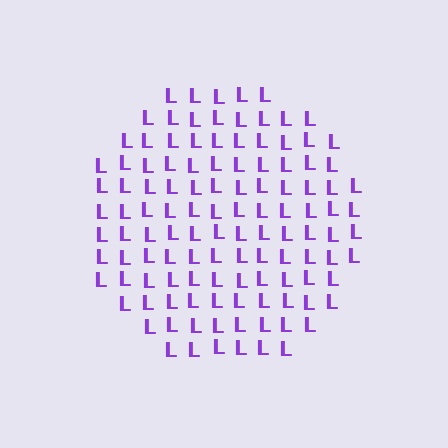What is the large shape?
The large shape is a circle.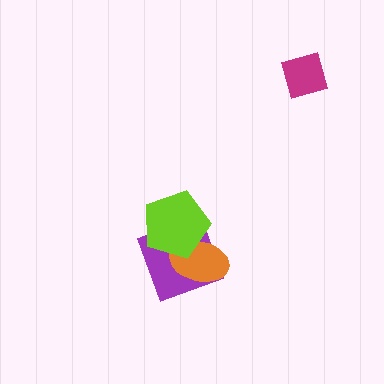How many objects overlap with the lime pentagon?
2 objects overlap with the lime pentagon.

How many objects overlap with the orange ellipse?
2 objects overlap with the orange ellipse.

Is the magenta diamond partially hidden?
No, no other shape covers it.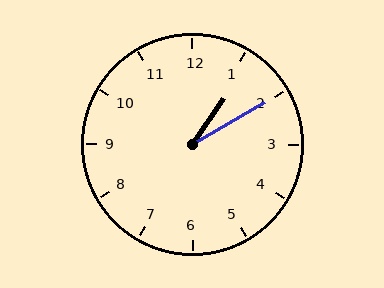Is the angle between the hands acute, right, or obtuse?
It is acute.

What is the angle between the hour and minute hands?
Approximately 25 degrees.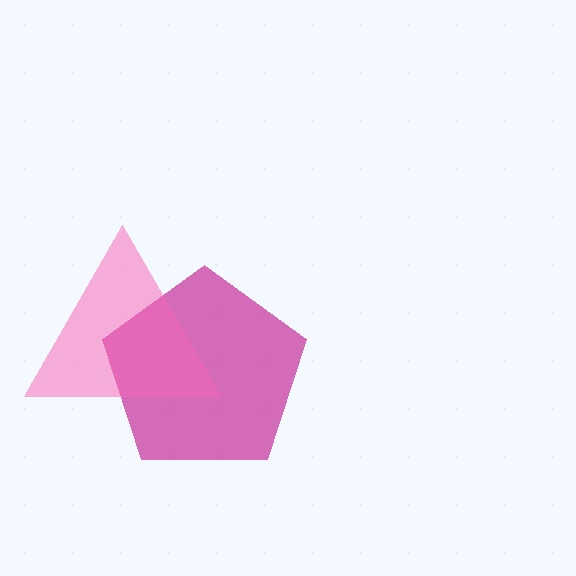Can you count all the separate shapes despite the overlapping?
Yes, there are 2 separate shapes.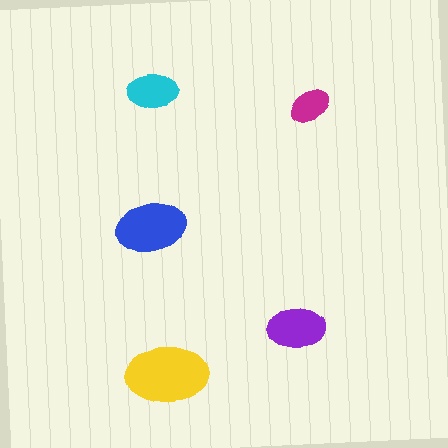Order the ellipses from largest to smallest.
the yellow one, the blue one, the purple one, the cyan one, the magenta one.